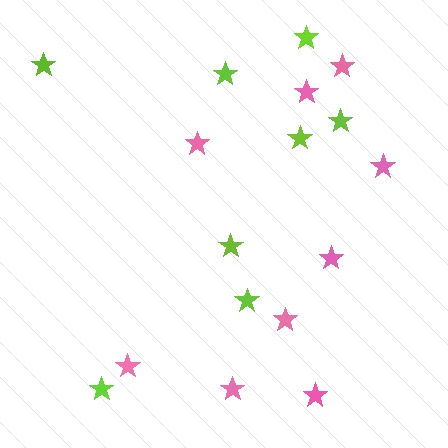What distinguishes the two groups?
There are 2 groups: one group of pink stars (9) and one group of lime stars (8).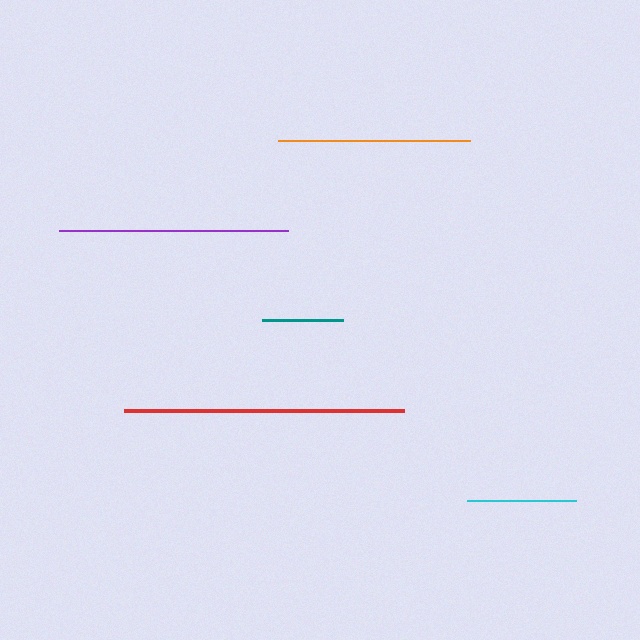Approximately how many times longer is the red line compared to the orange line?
The red line is approximately 1.5 times the length of the orange line.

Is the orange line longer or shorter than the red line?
The red line is longer than the orange line.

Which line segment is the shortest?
The teal line is the shortest at approximately 81 pixels.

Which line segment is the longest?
The red line is the longest at approximately 280 pixels.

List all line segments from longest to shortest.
From longest to shortest: red, purple, orange, cyan, teal.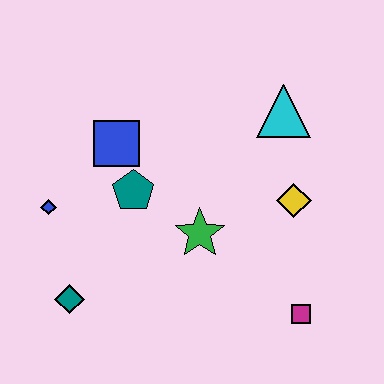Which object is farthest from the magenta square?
The blue diamond is farthest from the magenta square.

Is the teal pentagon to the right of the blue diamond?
Yes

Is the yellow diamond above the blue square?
No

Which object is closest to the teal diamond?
The blue diamond is closest to the teal diamond.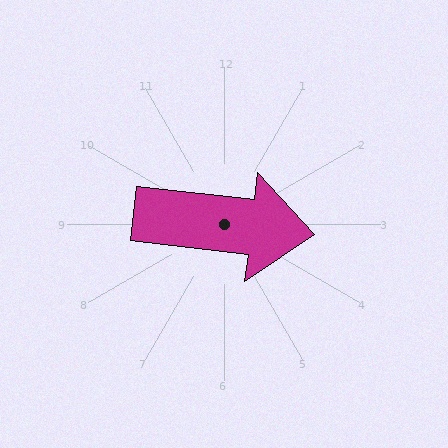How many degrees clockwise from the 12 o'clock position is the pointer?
Approximately 97 degrees.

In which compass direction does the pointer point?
East.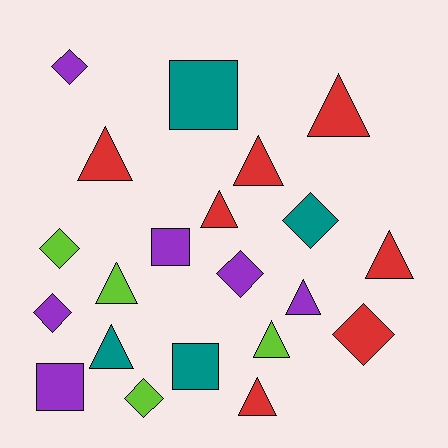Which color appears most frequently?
Red, with 7 objects.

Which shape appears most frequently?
Triangle, with 10 objects.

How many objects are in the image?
There are 21 objects.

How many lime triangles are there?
There are 2 lime triangles.